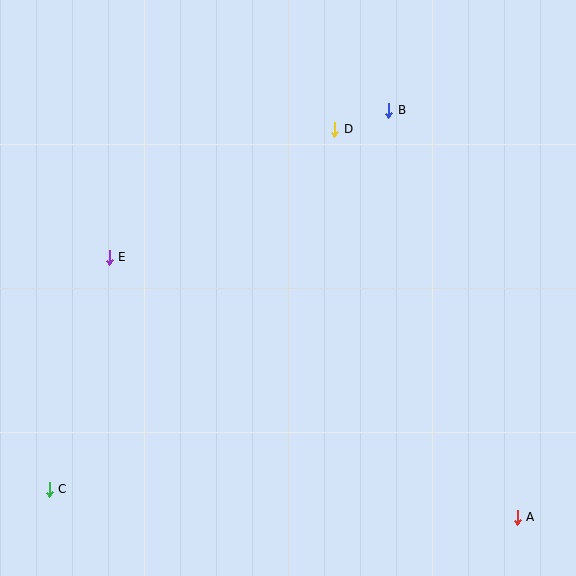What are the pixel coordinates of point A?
Point A is at (517, 517).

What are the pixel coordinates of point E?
Point E is at (109, 257).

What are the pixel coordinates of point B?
Point B is at (389, 110).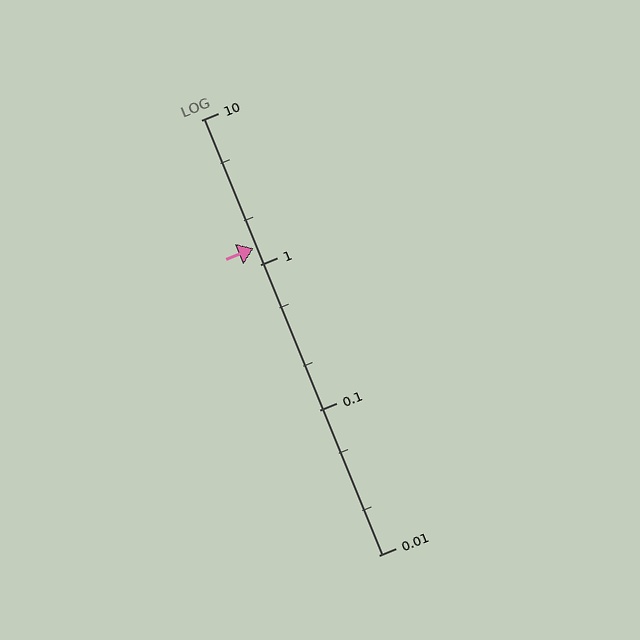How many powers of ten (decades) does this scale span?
The scale spans 3 decades, from 0.01 to 10.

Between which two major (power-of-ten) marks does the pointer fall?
The pointer is between 1 and 10.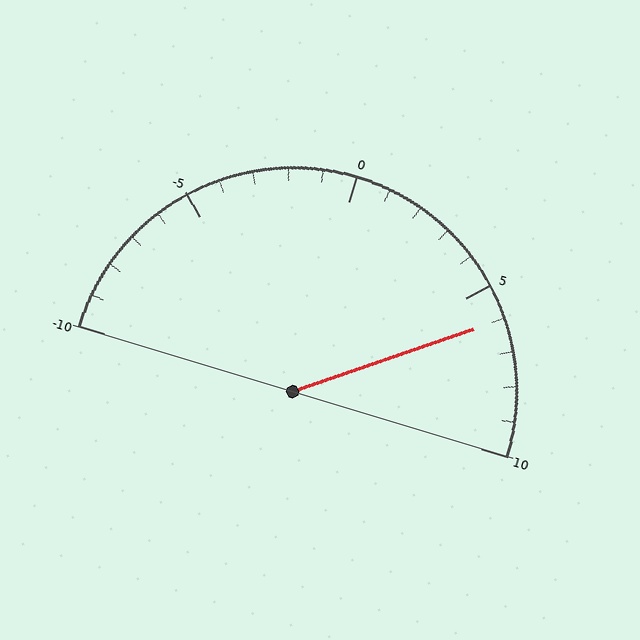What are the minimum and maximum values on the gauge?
The gauge ranges from -10 to 10.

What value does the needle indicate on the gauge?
The needle indicates approximately 6.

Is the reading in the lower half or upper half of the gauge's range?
The reading is in the upper half of the range (-10 to 10).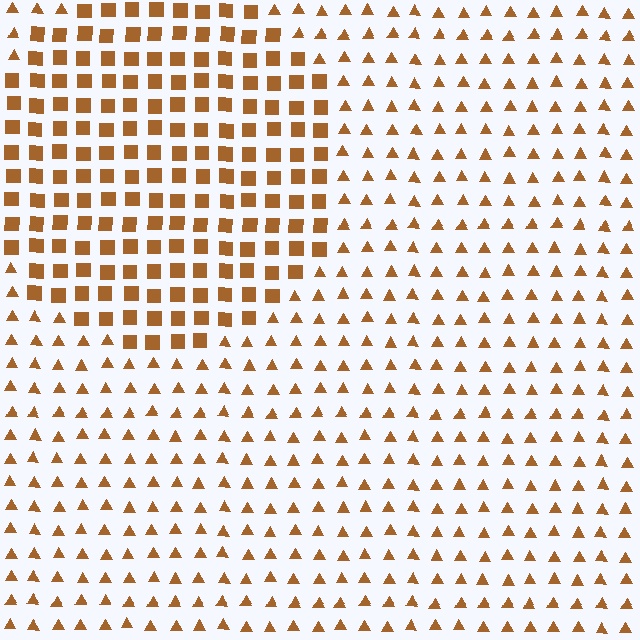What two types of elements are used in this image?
The image uses squares inside the circle region and triangles outside it.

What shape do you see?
I see a circle.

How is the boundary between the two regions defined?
The boundary is defined by a change in element shape: squares inside vs. triangles outside. All elements share the same color and spacing.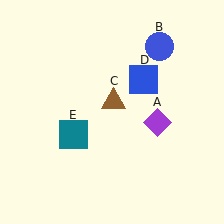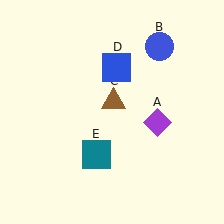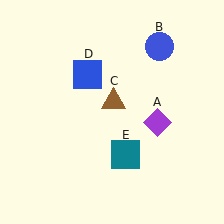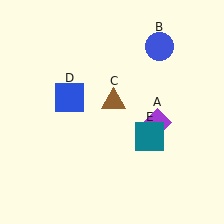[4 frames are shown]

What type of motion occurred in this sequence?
The blue square (object D), teal square (object E) rotated counterclockwise around the center of the scene.